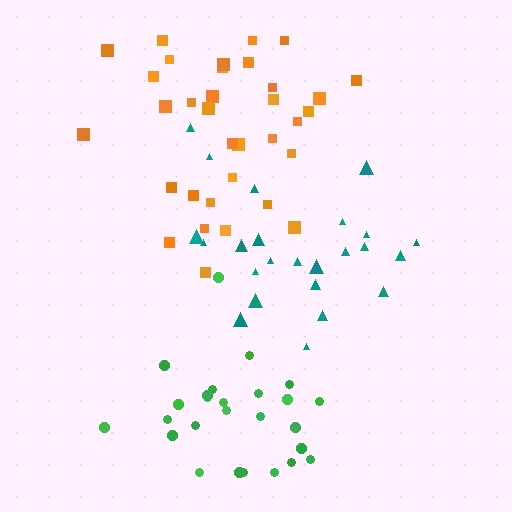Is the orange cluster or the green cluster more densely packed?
Green.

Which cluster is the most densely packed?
Green.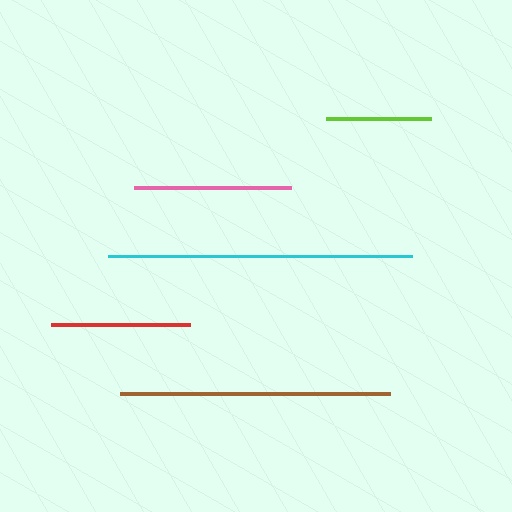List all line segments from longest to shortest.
From longest to shortest: cyan, brown, pink, red, lime.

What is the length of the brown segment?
The brown segment is approximately 270 pixels long.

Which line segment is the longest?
The cyan line is the longest at approximately 304 pixels.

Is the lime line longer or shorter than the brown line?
The brown line is longer than the lime line.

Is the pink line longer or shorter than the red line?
The pink line is longer than the red line.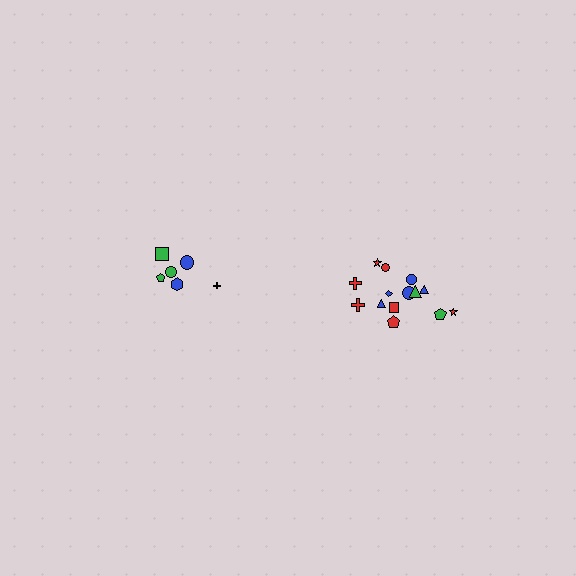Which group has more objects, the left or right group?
The right group.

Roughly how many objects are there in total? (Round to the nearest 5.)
Roughly 20 objects in total.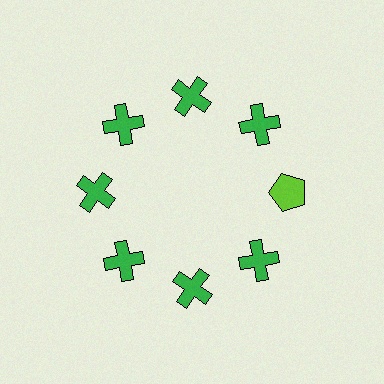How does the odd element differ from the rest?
It differs in both color (lime instead of green) and shape (pentagon instead of cross).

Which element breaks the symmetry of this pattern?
The lime pentagon at roughly the 3 o'clock position breaks the symmetry. All other shapes are green crosses.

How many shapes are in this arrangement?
There are 8 shapes arranged in a ring pattern.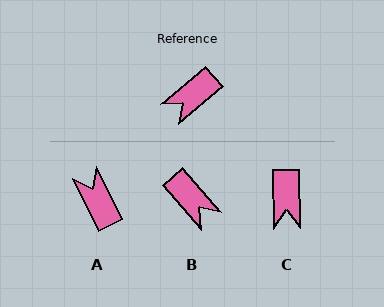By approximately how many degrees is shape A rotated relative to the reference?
Approximately 104 degrees clockwise.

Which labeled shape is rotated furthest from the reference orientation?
A, about 104 degrees away.